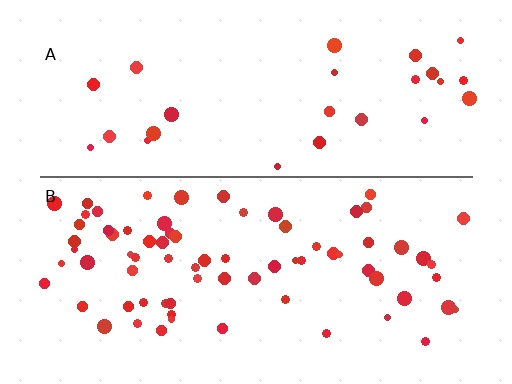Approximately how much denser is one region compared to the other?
Approximately 2.7× — region B over region A.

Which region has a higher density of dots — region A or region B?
B (the bottom).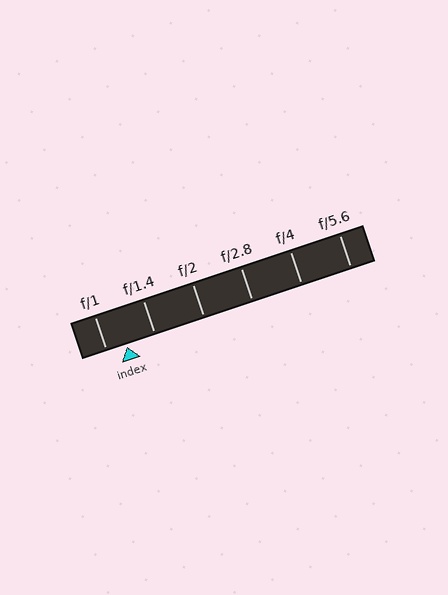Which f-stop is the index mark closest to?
The index mark is closest to f/1.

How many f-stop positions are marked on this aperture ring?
There are 6 f-stop positions marked.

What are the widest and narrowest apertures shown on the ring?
The widest aperture shown is f/1 and the narrowest is f/5.6.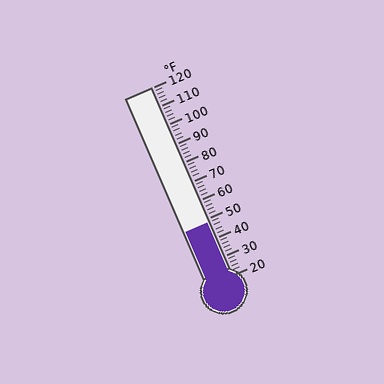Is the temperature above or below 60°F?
The temperature is below 60°F.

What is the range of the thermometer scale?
The thermometer scale ranges from 20°F to 120°F.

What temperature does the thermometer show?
The thermometer shows approximately 48°F.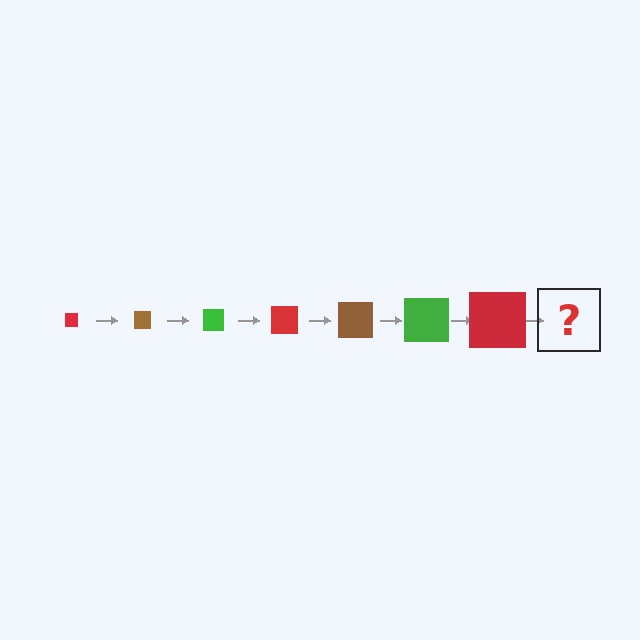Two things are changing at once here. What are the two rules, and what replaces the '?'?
The two rules are that the square grows larger each step and the color cycles through red, brown, and green. The '?' should be a brown square, larger than the previous one.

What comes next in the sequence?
The next element should be a brown square, larger than the previous one.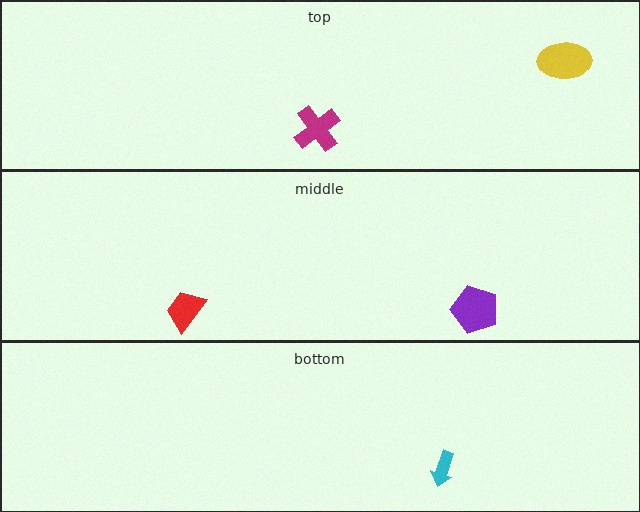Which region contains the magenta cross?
The top region.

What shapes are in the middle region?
The purple pentagon, the red trapezoid.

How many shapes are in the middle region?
2.